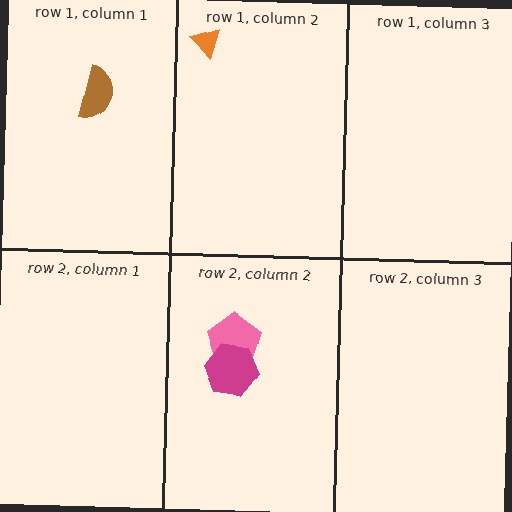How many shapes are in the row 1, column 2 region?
1.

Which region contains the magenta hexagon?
The row 2, column 2 region.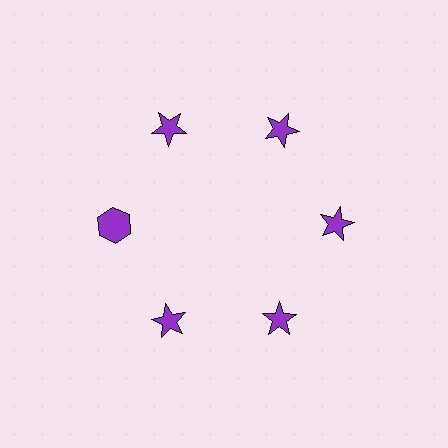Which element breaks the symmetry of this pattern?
The purple hexagon at roughly the 9 o'clock position breaks the symmetry. All other shapes are purple stars.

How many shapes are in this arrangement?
There are 6 shapes arranged in a ring pattern.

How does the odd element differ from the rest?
It has a different shape: hexagon instead of star.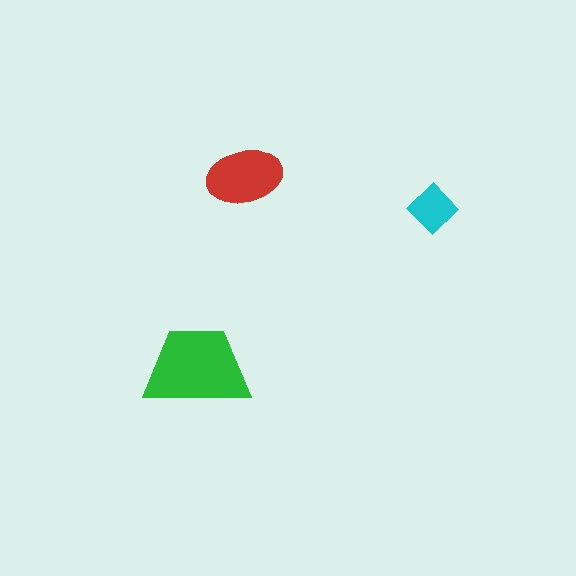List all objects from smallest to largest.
The cyan diamond, the red ellipse, the green trapezoid.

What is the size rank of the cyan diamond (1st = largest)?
3rd.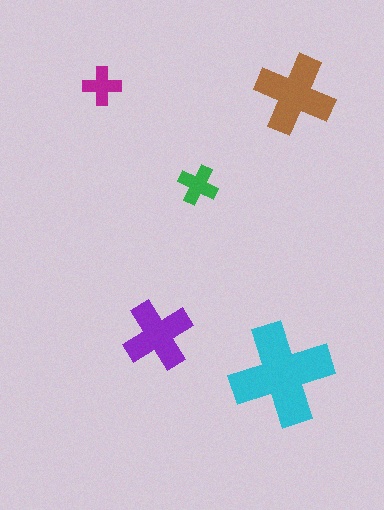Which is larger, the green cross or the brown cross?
The brown one.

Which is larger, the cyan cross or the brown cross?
The cyan one.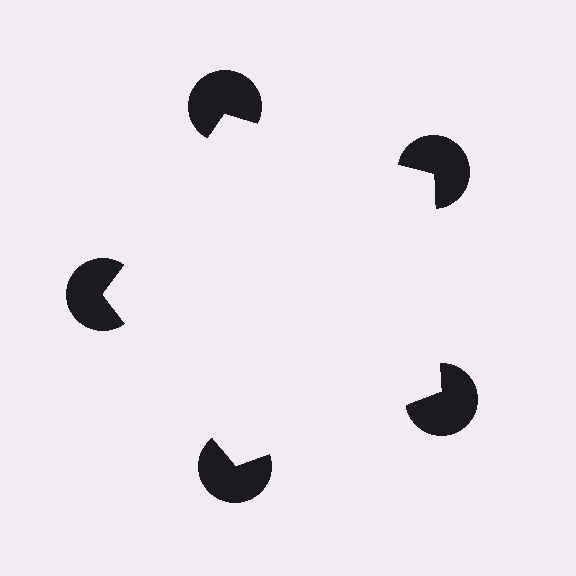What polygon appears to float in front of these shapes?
An illusory pentagon — its edges are inferred from the aligned wedge cuts in the pac-man discs, not physically drawn.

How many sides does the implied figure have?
5 sides.